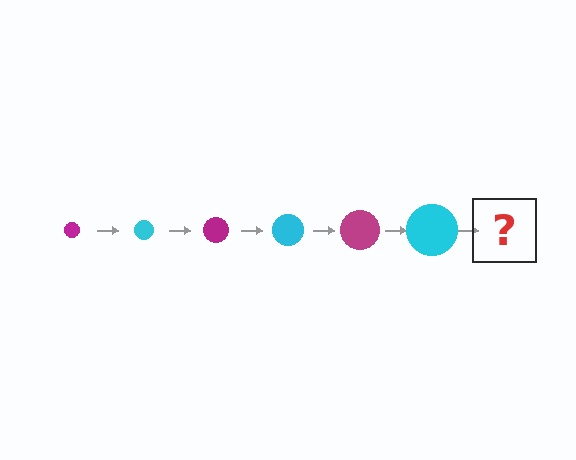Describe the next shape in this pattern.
It should be a magenta circle, larger than the previous one.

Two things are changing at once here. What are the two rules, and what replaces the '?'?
The two rules are that the circle grows larger each step and the color cycles through magenta and cyan. The '?' should be a magenta circle, larger than the previous one.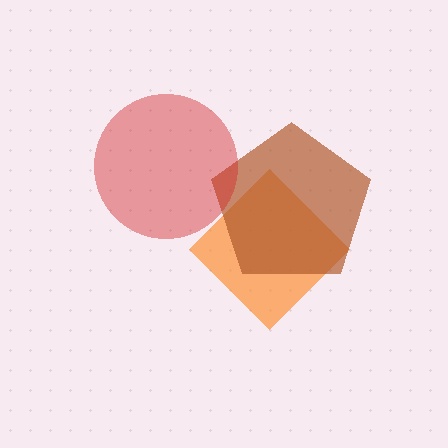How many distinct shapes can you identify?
There are 3 distinct shapes: an orange diamond, a brown pentagon, a red circle.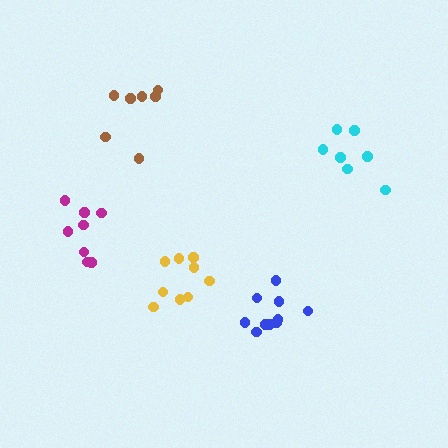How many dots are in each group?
Group 1: 8 dots, Group 2: 9 dots, Group 3: 7 dots, Group 4: 10 dots, Group 5: 7 dots (41 total).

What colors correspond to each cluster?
The clusters are colored: magenta, yellow, brown, blue, cyan.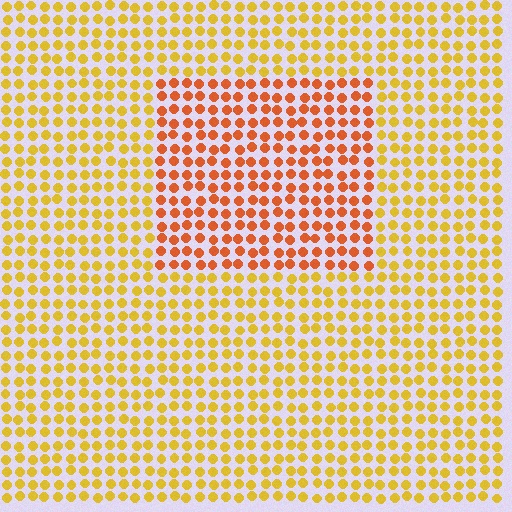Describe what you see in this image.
The image is filled with small yellow elements in a uniform arrangement. A rectangle-shaped region is visible where the elements are tinted to a slightly different hue, forming a subtle color boundary.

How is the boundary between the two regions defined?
The boundary is defined purely by a slight shift in hue (about 33 degrees). Spacing, size, and orientation are identical on both sides.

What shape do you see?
I see a rectangle.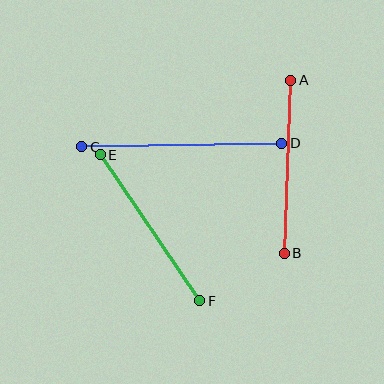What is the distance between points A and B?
The distance is approximately 173 pixels.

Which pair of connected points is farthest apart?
Points C and D are farthest apart.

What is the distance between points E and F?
The distance is approximately 177 pixels.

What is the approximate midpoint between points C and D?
The midpoint is at approximately (182, 145) pixels.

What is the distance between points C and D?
The distance is approximately 200 pixels.